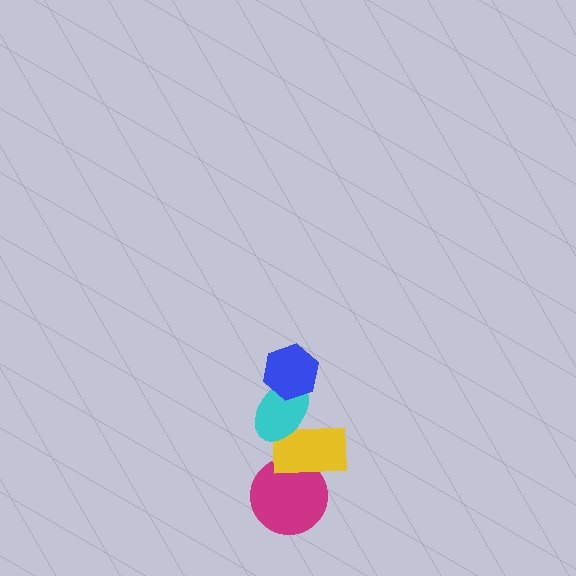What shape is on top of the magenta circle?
The yellow rectangle is on top of the magenta circle.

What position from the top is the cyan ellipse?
The cyan ellipse is 2nd from the top.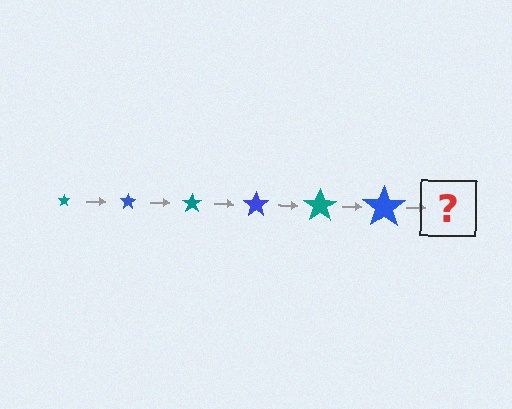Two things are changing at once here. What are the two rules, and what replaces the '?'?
The two rules are that the star grows larger each step and the color cycles through teal and blue. The '?' should be a teal star, larger than the previous one.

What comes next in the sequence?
The next element should be a teal star, larger than the previous one.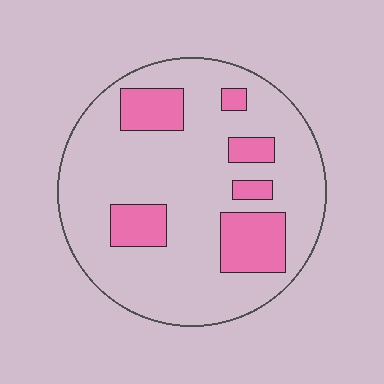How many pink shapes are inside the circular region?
6.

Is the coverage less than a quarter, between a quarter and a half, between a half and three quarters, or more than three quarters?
Less than a quarter.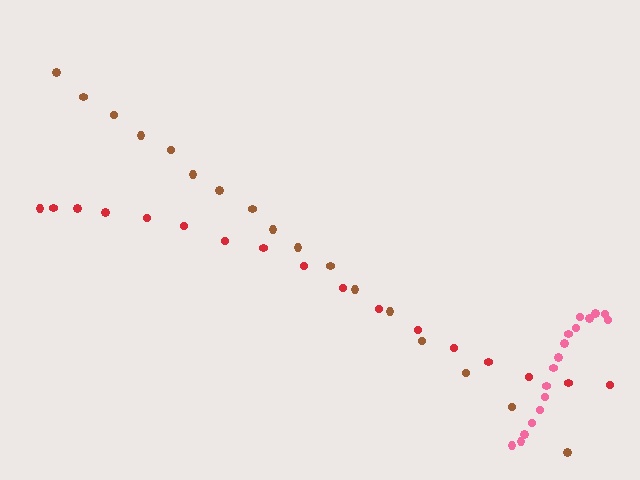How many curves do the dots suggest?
There are 3 distinct paths.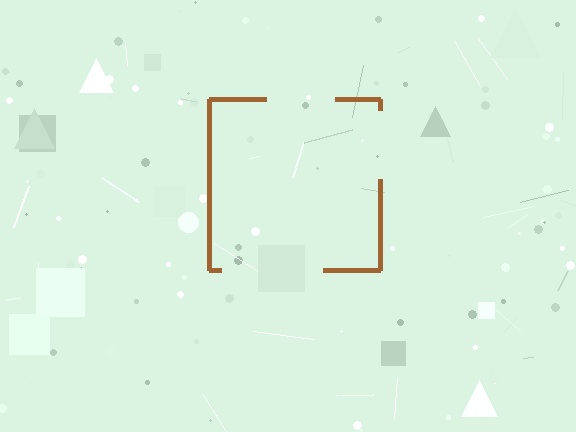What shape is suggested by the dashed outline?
The dashed outline suggests a square.